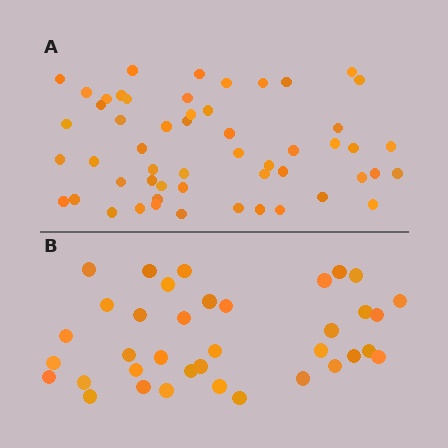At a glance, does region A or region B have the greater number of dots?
Region A (the top region) has more dots.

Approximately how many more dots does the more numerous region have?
Region A has approximately 15 more dots than region B.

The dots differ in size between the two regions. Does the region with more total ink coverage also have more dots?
No. Region B has more total ink coverage because its dots are larger, but region A actually contains more individual dots. Total area can be misleading — the number of items is what matters here.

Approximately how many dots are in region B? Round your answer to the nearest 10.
About 40 dots. (The exact count is 37, which rounds to 40.)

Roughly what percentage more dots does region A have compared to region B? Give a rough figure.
About 45% more.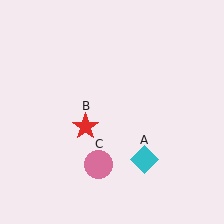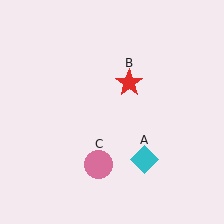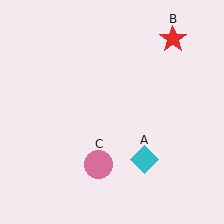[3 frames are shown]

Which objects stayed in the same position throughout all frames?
Cyan diamond (object A) and pink circle (object C) remained stationary.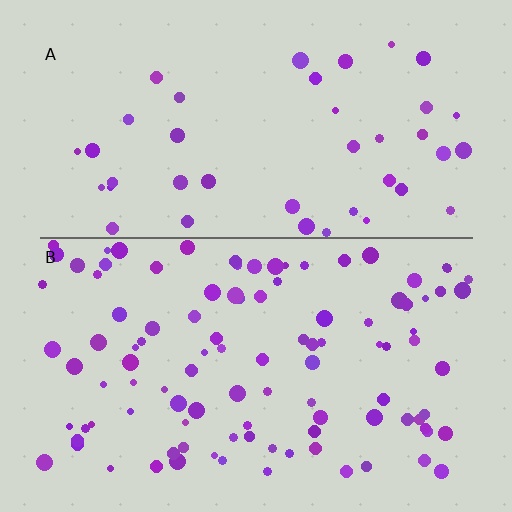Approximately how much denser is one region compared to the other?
Approximately 2.5× — region B over region A.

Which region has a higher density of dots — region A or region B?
B (the bottom).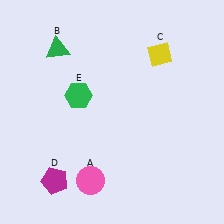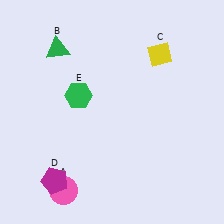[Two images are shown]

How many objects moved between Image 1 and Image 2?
1 object moved between the two images.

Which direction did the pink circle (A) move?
The pink circle (A) moved left.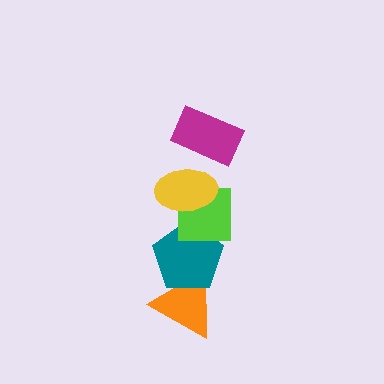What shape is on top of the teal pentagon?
The lime square is on top of the teal pentagon.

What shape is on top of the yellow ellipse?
The magenta rectangle is on top of the yellow ellipse.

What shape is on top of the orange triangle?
The teal pentagon is on top of the orange triangle.